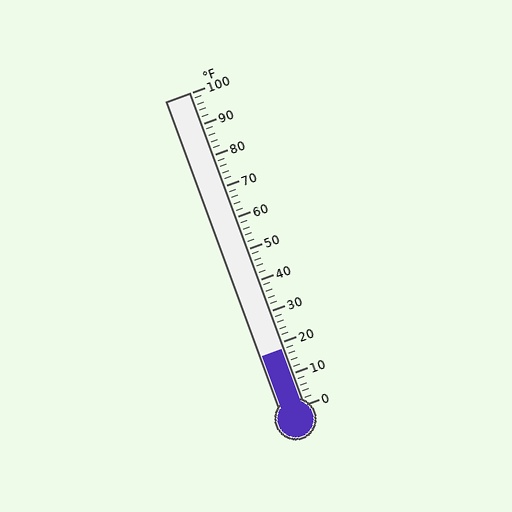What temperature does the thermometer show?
The thermometer shows approximately 18°F.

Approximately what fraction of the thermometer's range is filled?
The thermometer is filled to approximately 20% of its range.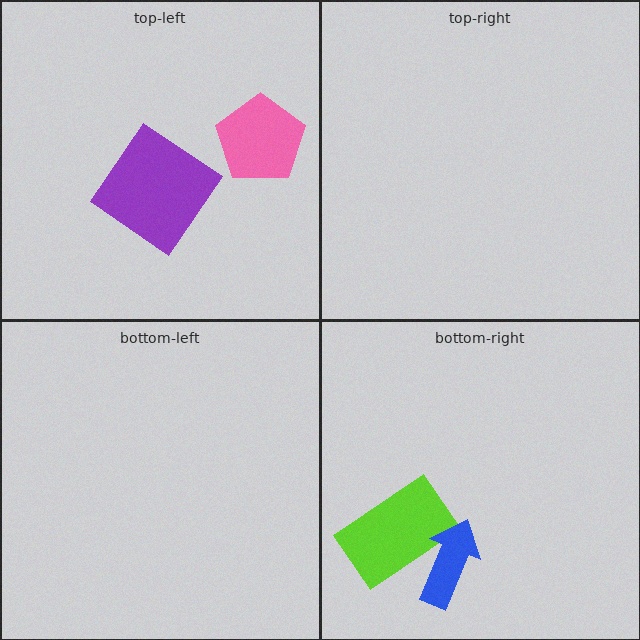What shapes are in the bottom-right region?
The lime rectangle, the blue arrow.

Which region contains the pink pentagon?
The top-left region.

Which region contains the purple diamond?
The top-left region.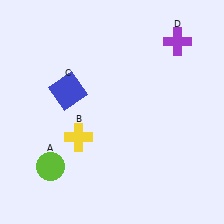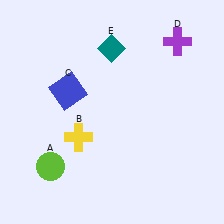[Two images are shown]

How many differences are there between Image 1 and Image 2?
There is 1 difference between the two images.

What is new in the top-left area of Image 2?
A teal diamond (E) was added in the top-left area of Image 2.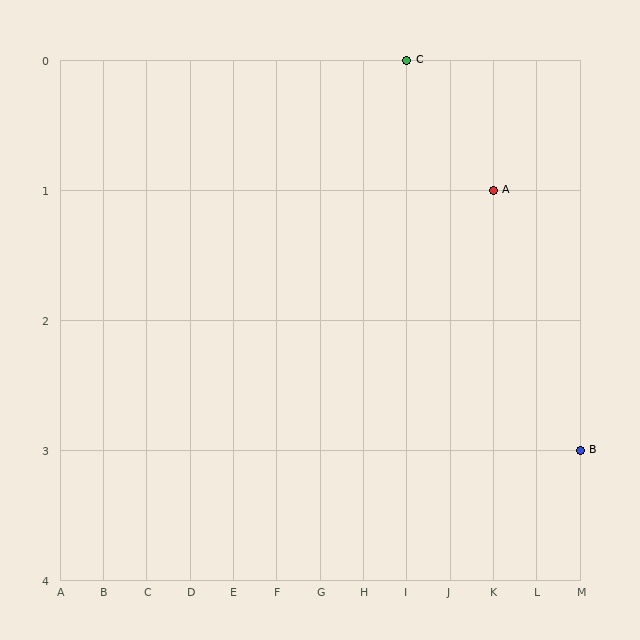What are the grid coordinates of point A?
Point A is at grid coordinates (K, 1).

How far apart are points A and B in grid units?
Points A and B are 2 columns and 2 rows apart (about 2.8 grid units diagonally).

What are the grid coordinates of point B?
Point B is at grid coordinates (M, 3).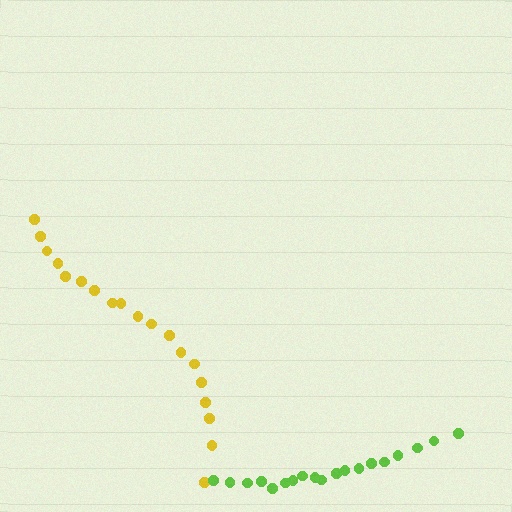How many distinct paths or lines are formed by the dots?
There are 2 distinct paths.